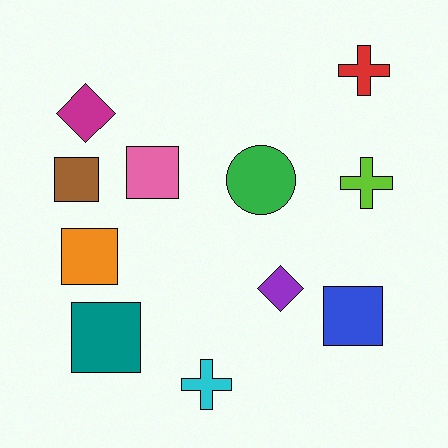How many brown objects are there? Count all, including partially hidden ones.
There is 1 brown object.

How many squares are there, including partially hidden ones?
There are 5 squares.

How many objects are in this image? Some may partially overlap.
There are 11 objects.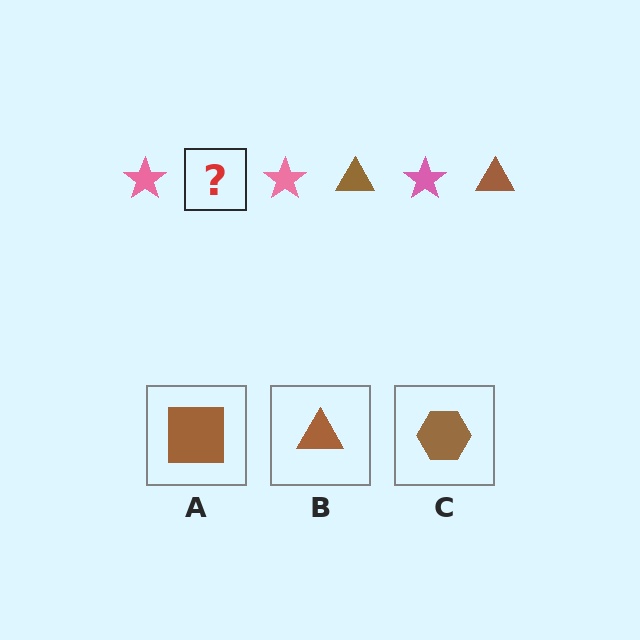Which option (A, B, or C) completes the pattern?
B.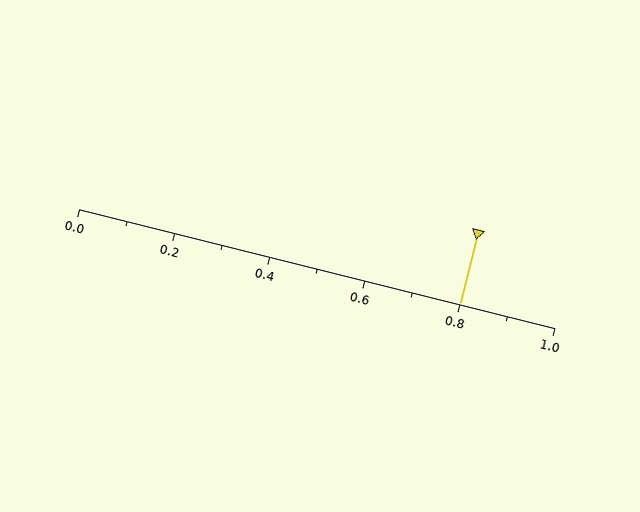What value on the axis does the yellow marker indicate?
The marker indicates approximately 0.8.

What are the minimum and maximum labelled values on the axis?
The axis runs from 0.0 to 1.0.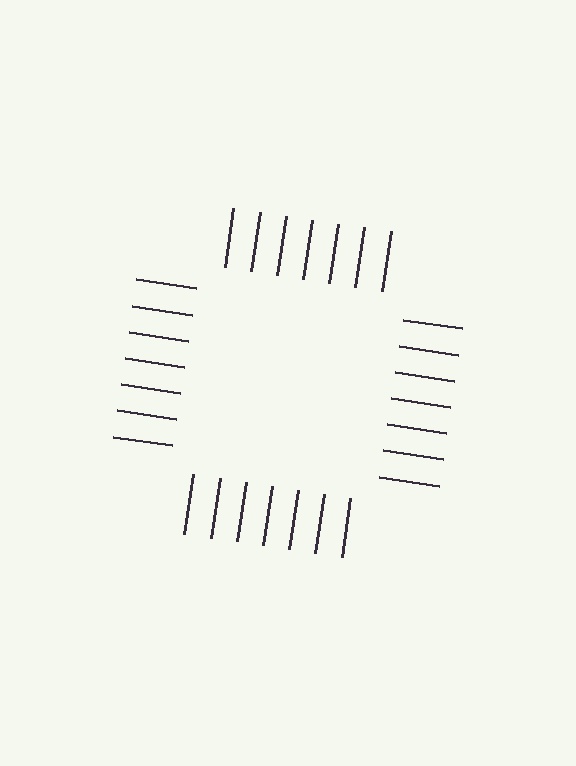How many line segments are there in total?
28 — 7 along each of the 4 edges.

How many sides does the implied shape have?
4 sides — the line-ends trace a square.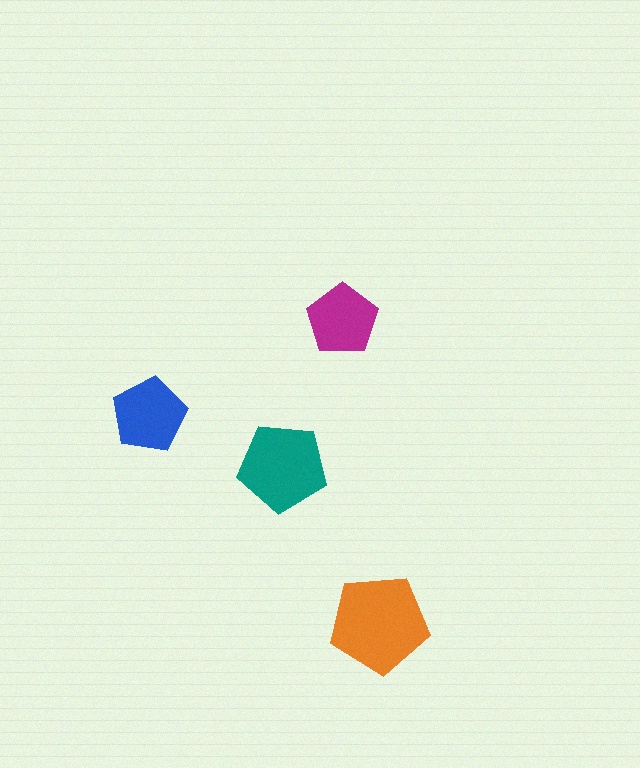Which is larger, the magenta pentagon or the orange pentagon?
The orange one.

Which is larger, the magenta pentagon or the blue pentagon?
The blue one.